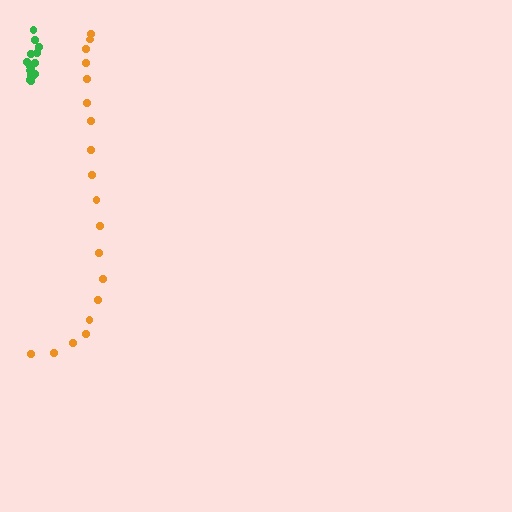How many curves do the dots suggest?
There are 2 distinct paths.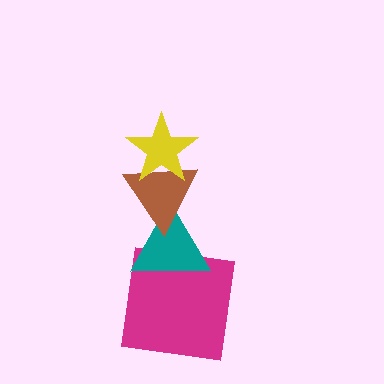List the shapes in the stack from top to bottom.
From top to bottom: the yellow star, the brown triangle, the teal triangle, the magenta square.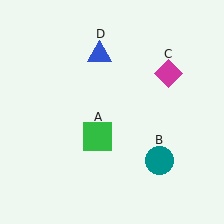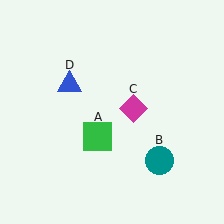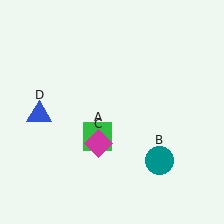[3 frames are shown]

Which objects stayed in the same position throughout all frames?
Green square (object A) and teal circle (object B) remained stationary.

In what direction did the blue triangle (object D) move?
The blue triangle (object D) moved down and to the left.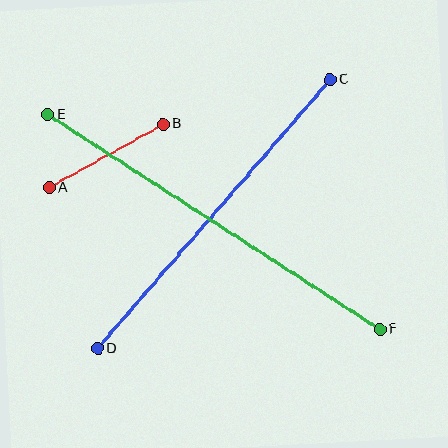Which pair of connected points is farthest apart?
Points E and F are farthest apart.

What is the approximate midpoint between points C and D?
The midpoint is at approximately (214, 214) pixels.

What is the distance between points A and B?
The distance is approximately 130 pixels.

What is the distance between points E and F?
The distance is approximately 395 pixels.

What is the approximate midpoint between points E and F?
The midpoint is at approximately (214, 222) pixels.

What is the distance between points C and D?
The distance is approximately 355 pixels.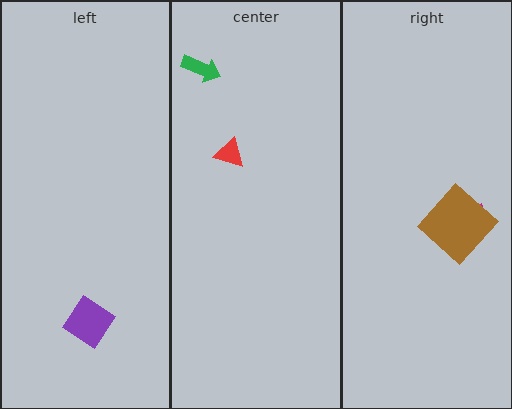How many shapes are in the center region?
2.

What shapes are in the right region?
The magenta rectangle, the brown diamond.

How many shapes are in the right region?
2.